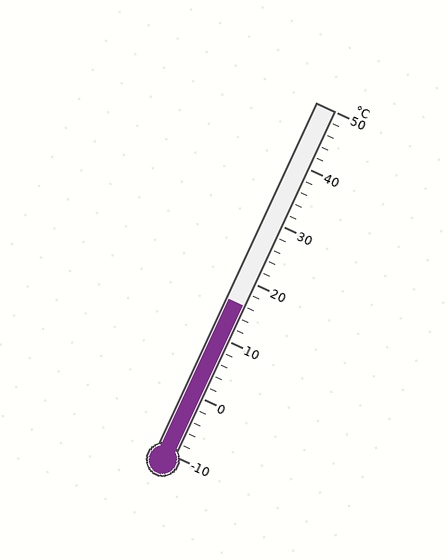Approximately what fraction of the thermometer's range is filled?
The thermometer is filled to approximately 45% of its range.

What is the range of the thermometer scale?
The thermometer scale ranges from -10°C to 50°C.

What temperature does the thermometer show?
The thermometer shows approximately 16°C.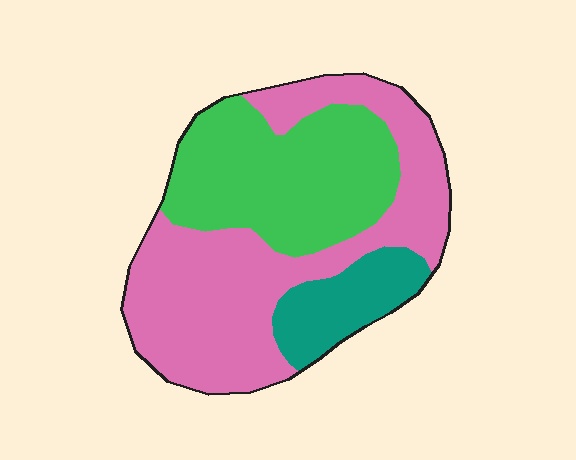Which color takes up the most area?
Pink, at roughly 50%.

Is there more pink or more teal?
Pink.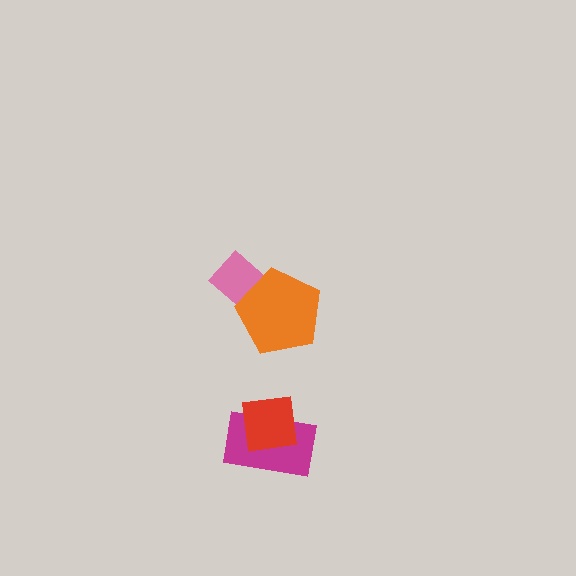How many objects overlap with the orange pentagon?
1 object overlaps with the orange pentagon.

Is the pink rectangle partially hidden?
Yes, it is partially covered by another shape.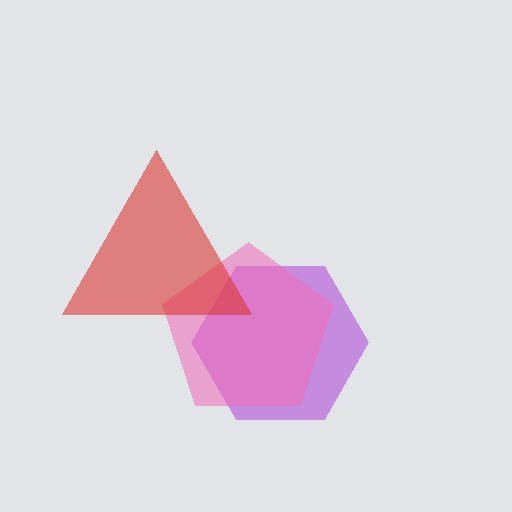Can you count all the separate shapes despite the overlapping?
Yes, there are 3 separate shapes.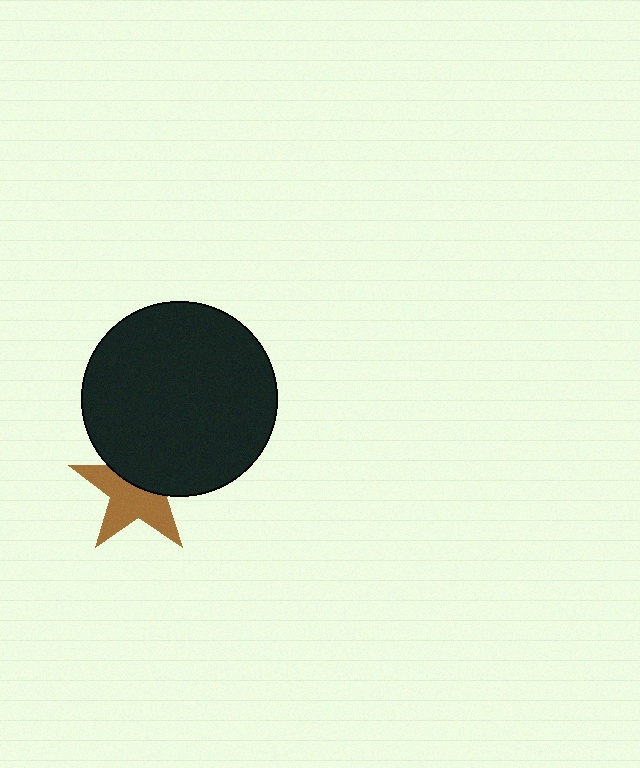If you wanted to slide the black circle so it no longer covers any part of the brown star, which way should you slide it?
Slide it up — that is the most direct way to separate the two shapes.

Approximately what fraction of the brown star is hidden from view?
Roughly 44% of the brown star is hidden behind the black circle.